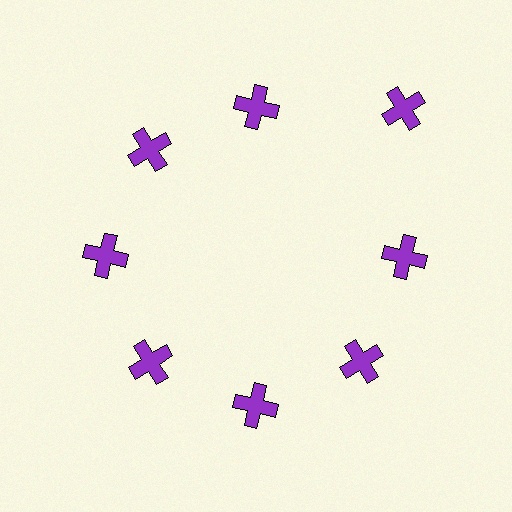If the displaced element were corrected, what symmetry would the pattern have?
It would have 8-fold rotational symmetry — the pattern would map onto itself every 45 degrees.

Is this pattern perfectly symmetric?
No. The 8 purple crosses are arranged in a ring, but one element near the 2 o'clock position is pushed outward from the center, breaking the 8-fold rotational symmetry.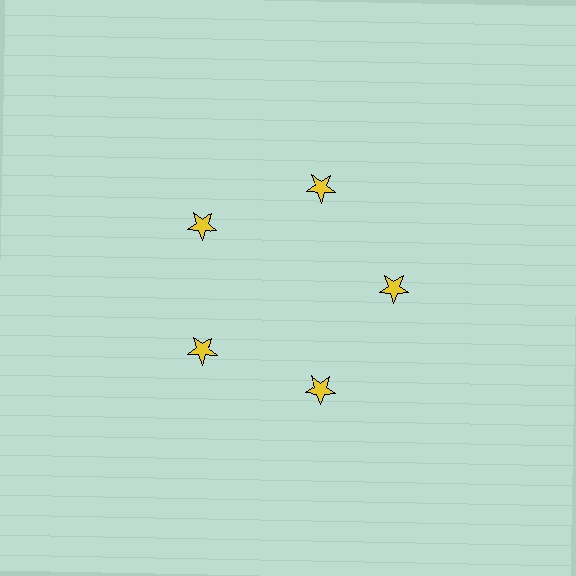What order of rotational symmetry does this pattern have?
This pattern has 5-fold rotational symmetry.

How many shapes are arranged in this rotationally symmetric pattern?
There are 5 shapes, arranged in 5 groups of 1.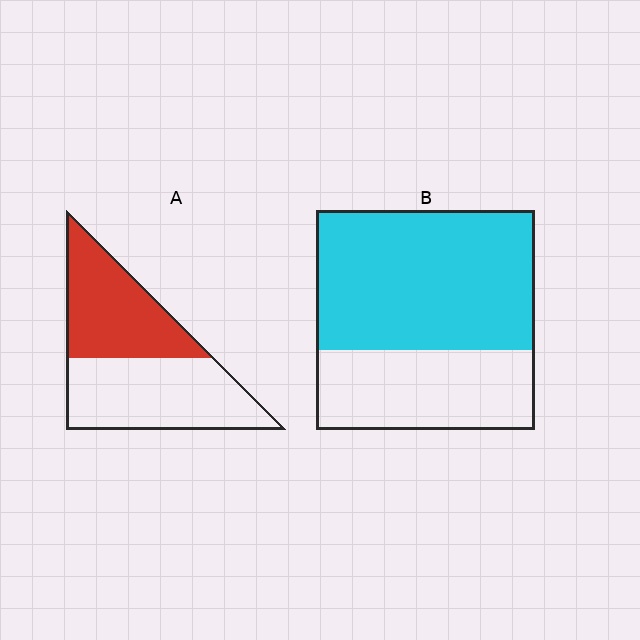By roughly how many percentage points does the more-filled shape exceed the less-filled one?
By roughly 20 percentage points (B over A).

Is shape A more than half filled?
No.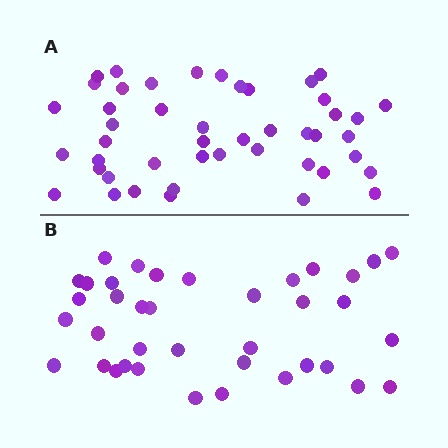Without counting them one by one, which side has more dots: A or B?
Region A (the top region) has more dots.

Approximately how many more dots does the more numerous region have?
Region A has roughly 8 or so more dots than region B.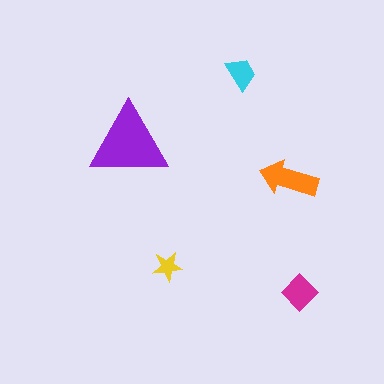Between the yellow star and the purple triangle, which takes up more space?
The purple triangle.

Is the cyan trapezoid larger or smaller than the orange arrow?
Smaller.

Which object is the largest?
The purple triangle.